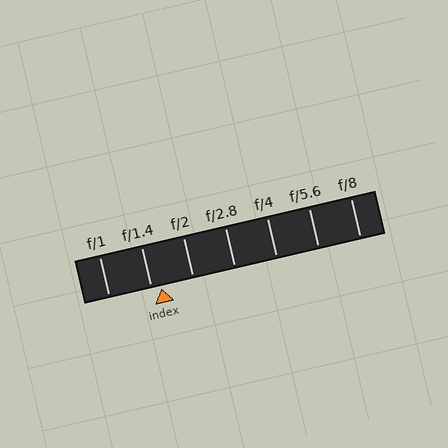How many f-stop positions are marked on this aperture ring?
There are 7 f-stop positions marked.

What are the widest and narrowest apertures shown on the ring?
The widest aperture shown is f/1 and the narrowest is f/8.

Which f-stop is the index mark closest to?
The index mark is closest to f/1.4.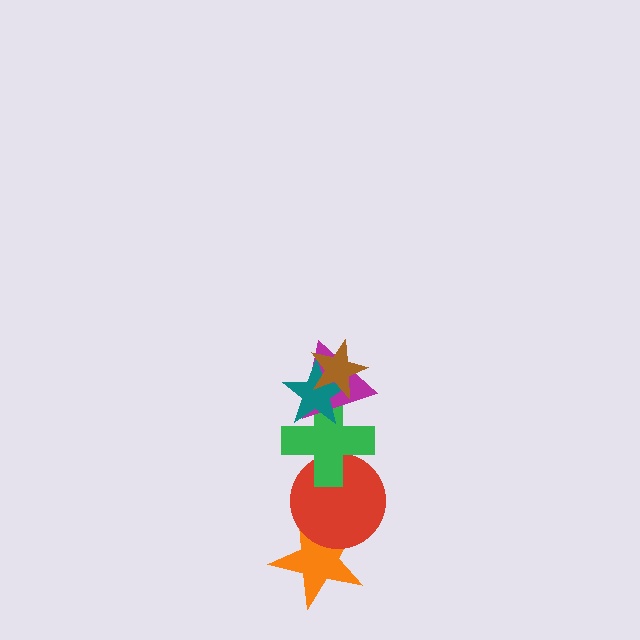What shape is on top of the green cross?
The magenta triangle is on top of the green cross.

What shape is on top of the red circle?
The green cross is on top of the red circle.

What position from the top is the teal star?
The teal star is 2nd from the top.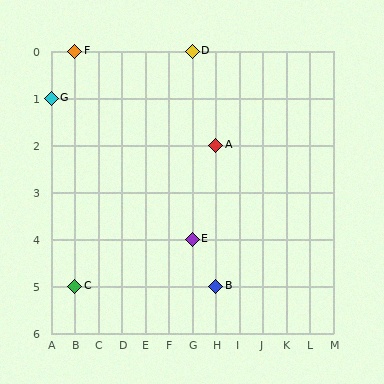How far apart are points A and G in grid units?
Points A and G are 7 columns and 1 row apart (about 7.1 grid units diagonally).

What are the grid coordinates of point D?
Point D is at grid coordinates (G, 0).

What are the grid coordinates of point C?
Point C is at grid coordinates (B, 5).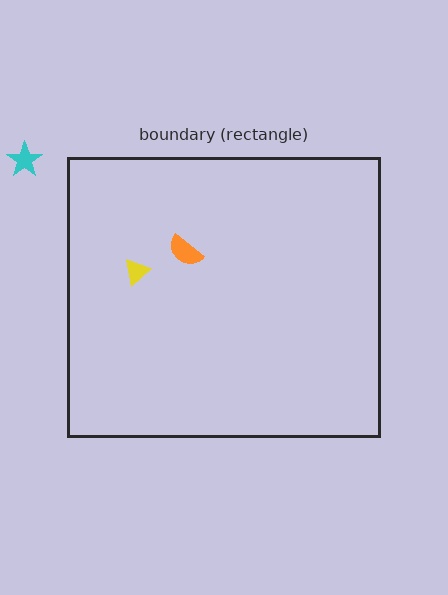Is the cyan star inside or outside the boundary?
Outside.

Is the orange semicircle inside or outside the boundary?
Inside.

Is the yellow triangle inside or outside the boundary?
Inside.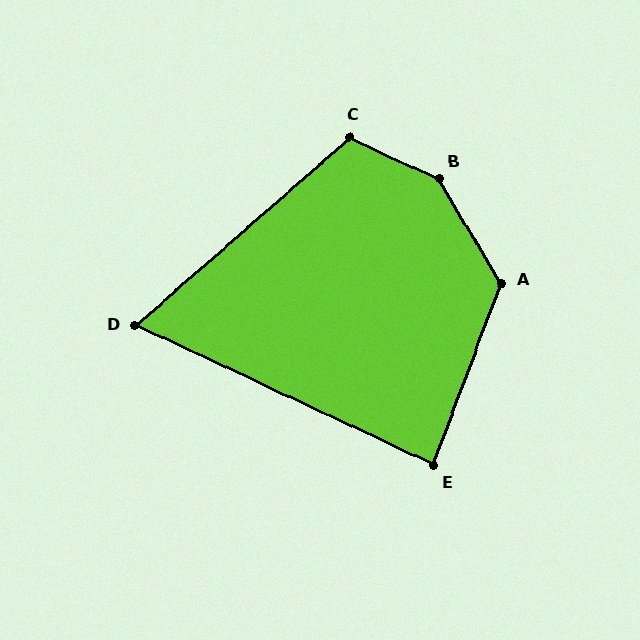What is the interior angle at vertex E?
Approximately 85 degrees (approximately right).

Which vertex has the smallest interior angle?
D, at approximately 66 degrees.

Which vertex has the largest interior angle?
B, at approximately 145 degrees.